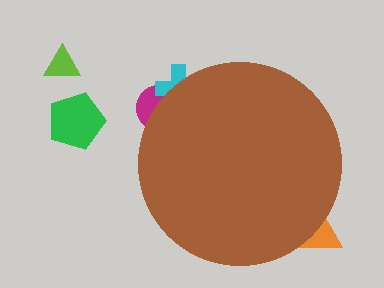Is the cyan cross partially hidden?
Yes, the cyan cross is partially hidden behind the brown circle.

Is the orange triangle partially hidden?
Yes, the orange triangle is partially hidden behind the brown circle.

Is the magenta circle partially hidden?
Yes, the magenta circle is partially hidden behind the brown circle.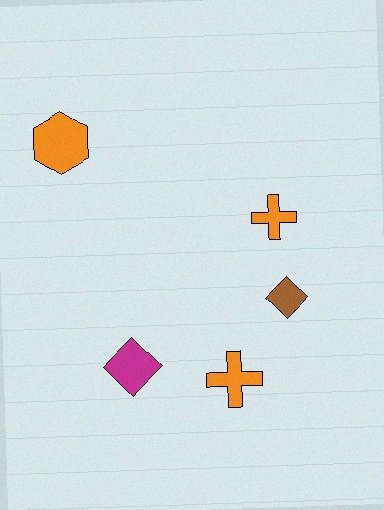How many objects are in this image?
There are 5 objects.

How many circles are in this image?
There are no circles.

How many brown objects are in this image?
There is 1 brown object.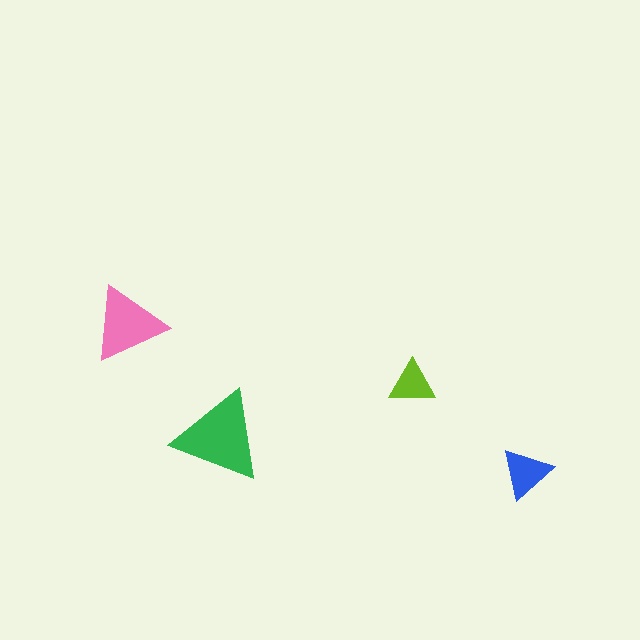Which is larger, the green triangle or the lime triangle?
The green one.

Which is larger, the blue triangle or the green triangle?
The green one.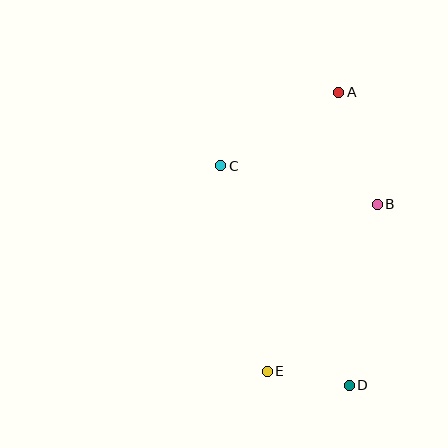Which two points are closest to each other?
Points D and E are closest to each other.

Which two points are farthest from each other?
Points A and D are farthest from each other.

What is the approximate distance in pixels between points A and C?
The distance between A and C is approximately 139 pixels.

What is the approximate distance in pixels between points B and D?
The distance between B and D is approximately 183 pixels.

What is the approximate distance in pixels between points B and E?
The distance between B and E is approximately 200 pixels.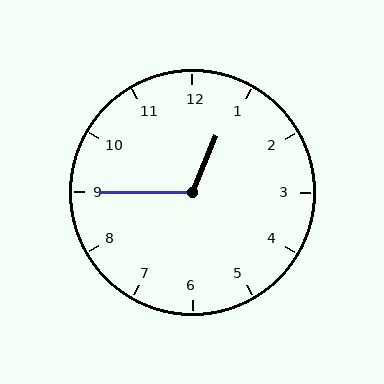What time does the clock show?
12:45.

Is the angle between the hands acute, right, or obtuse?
It is obtuse.